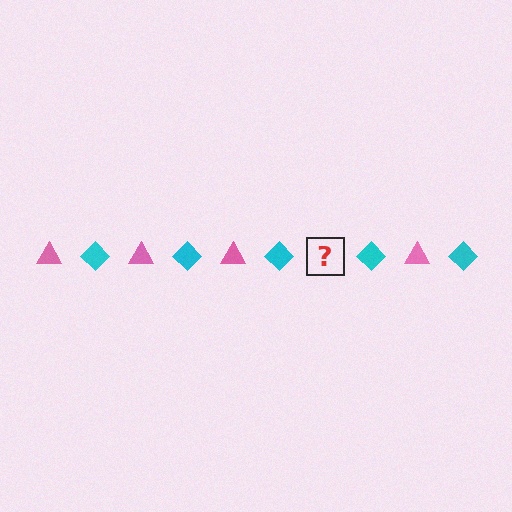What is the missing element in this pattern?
The missing element is a pink triangle.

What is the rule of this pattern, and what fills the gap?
The rule is that the pattern alternates between pink triangle and cyan diamond. The gap should be filled with a pink triangle.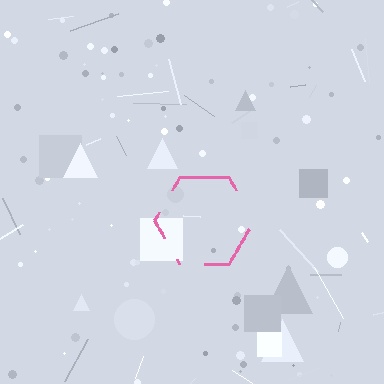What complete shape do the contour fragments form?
The contour fragments form a hexagon.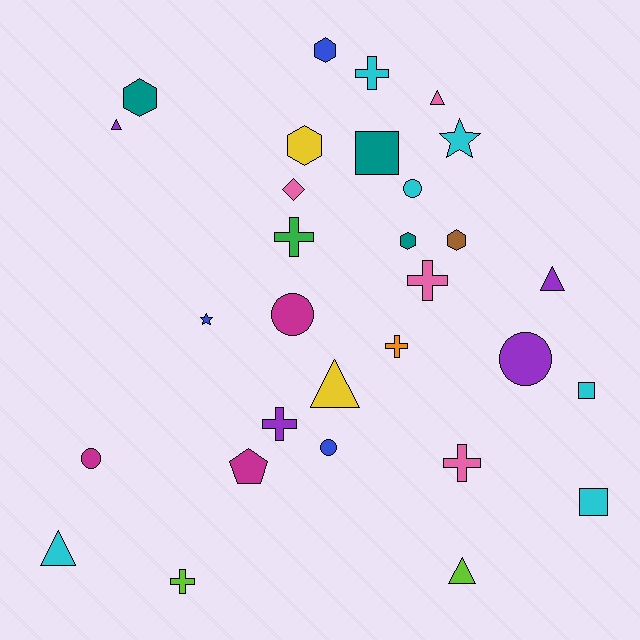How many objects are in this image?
There are 30 objects.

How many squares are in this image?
There are 3 squares.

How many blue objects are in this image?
There are 3 blue objects.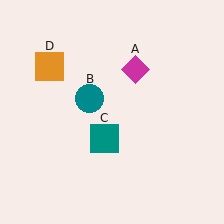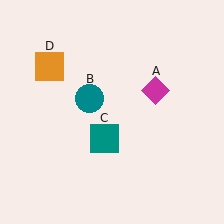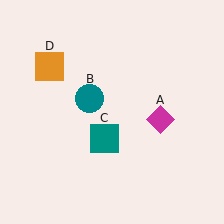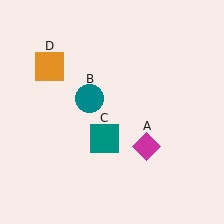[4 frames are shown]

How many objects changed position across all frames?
1 object changed position: magenta diamond (object A).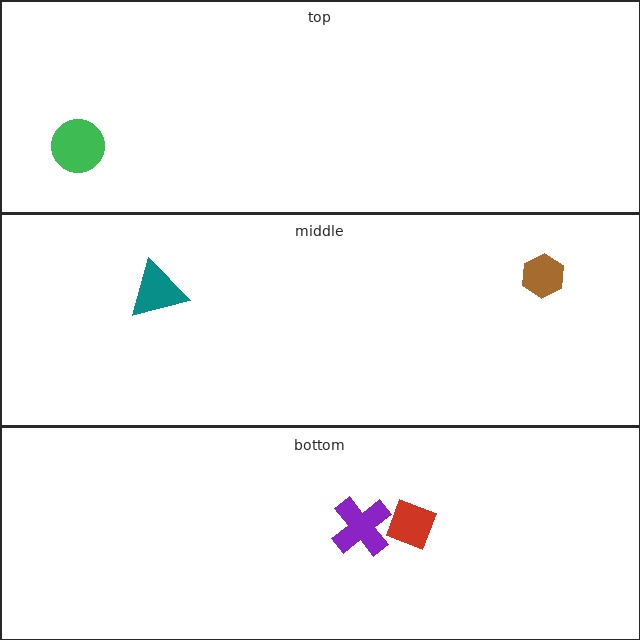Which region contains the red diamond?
The bottom region.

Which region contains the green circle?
The top region.